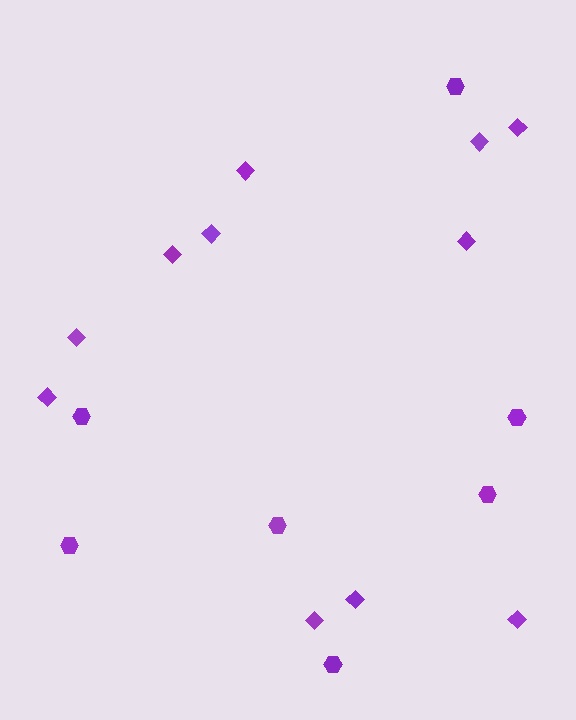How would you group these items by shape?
There are 2 groups: one group of diamonds (11) and one group of hexagons (7).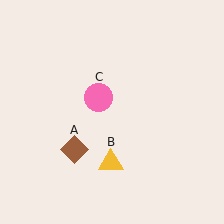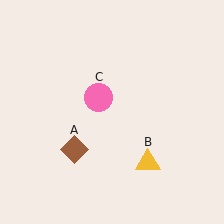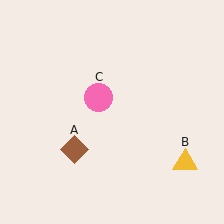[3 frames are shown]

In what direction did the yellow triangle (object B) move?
The yellow triangle (object B) moved right.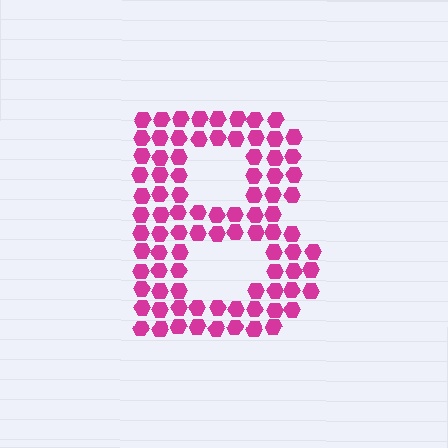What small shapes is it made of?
It is made of small hexagons.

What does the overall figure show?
The overall figure shows the letter B.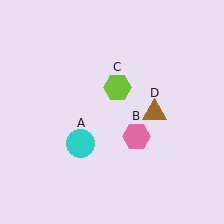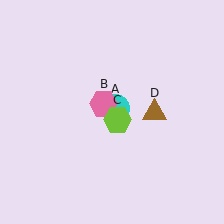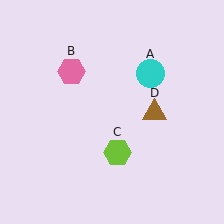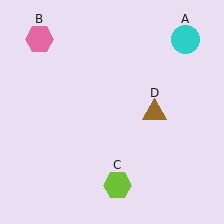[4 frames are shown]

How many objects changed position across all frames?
3 objects changed position: cyan circle (object A), pink hexagon (object B), lime hexagon (object C).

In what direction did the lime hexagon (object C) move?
The lime hexagon (object C) moved down.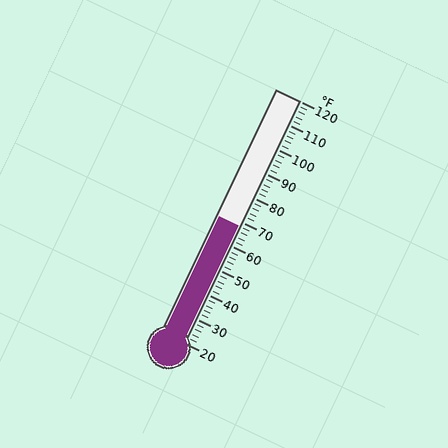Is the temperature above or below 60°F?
The temperature is above 60°F.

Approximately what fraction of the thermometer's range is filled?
The thermometer is filled to approximately 50% of its range.